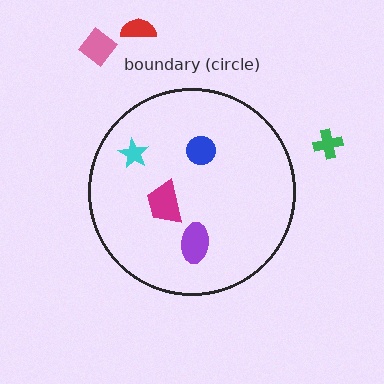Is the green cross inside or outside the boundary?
Outside.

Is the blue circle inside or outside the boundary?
Inside.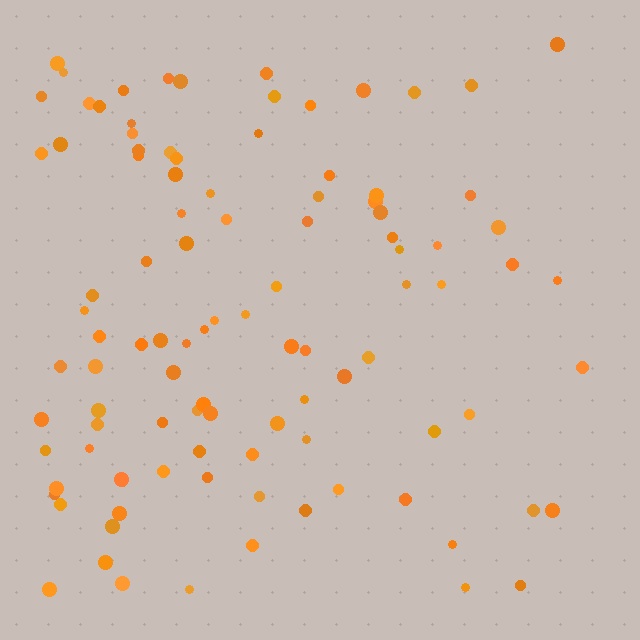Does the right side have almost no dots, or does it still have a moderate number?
Still a moderate number, just noticeably fewer than the left.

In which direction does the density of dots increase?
From right to left, with the left side densest.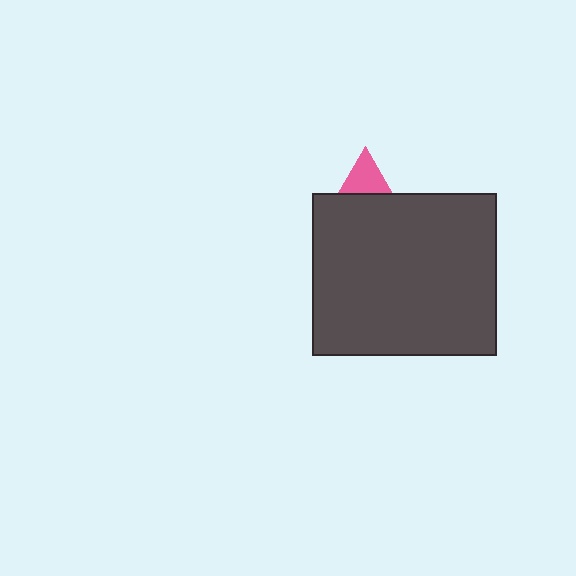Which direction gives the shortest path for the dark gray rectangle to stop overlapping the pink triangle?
Moving down gives the shortest separation.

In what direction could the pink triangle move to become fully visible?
The pink triangle could move up. That would shift it out from behind the dark gray rectangle entirely.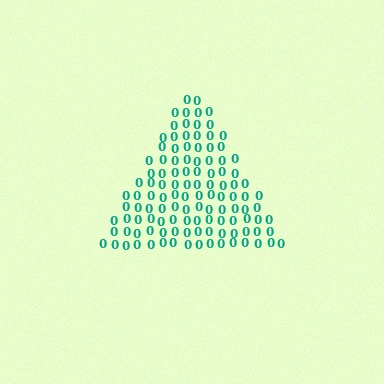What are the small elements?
The small elements are digit 0's.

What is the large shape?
The large shape is a triangle.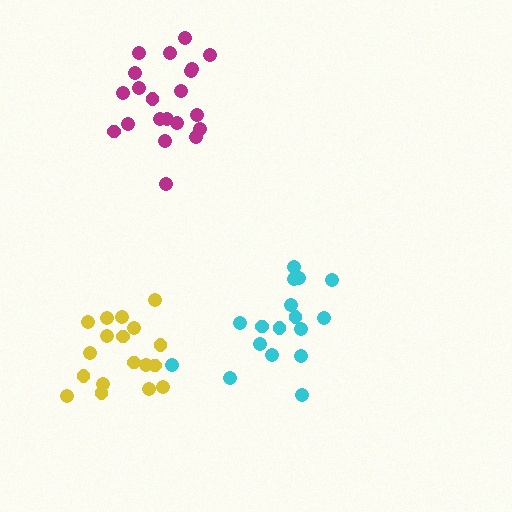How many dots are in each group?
Group 1: 18 dots, Group 2: 21 dots, Group 3: 17 dots (56 total).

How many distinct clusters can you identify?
There are 3 distinct clusters.